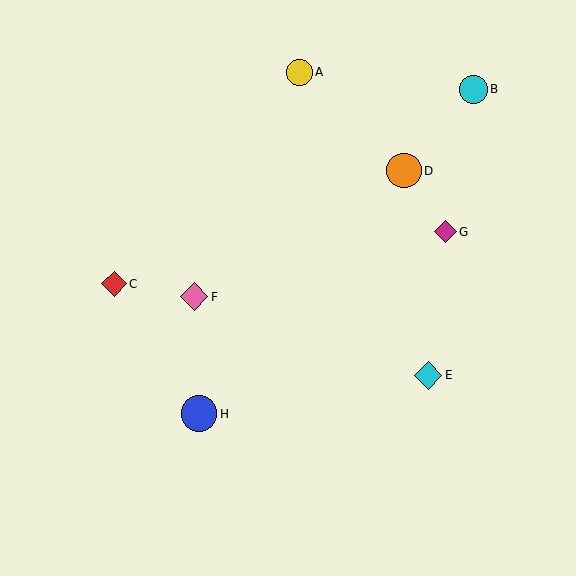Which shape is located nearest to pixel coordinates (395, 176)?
The orange circle (labeled D) at (404, 171) is nearest to that location.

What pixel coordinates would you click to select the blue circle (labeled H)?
Click at (199, 414) to select the blue circle H.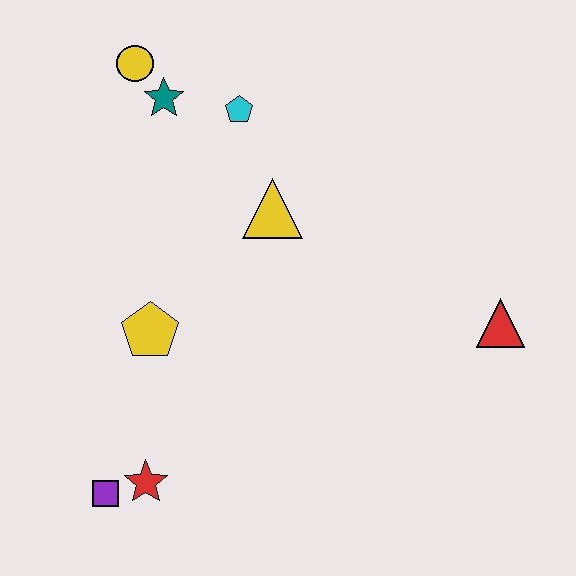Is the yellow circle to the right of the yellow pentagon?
No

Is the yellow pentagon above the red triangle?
No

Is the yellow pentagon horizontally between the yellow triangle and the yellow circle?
Yes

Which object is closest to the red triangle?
The yellow triangle is closest to the red triangle.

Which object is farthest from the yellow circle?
The red triangle is farthest from the yellow circle.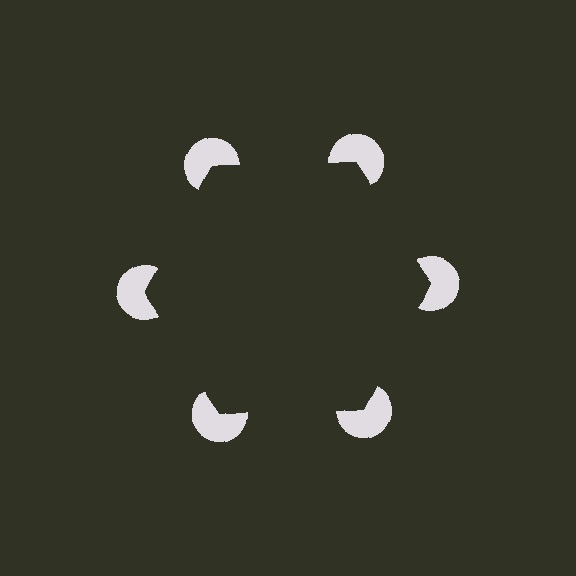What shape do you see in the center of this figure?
An illusory hexagon — its edges are inferred from the aligned wedge cuts in the pac-man discs, not physically drawn.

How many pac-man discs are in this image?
There are 6 — one at each vertex of the illusory hexagon.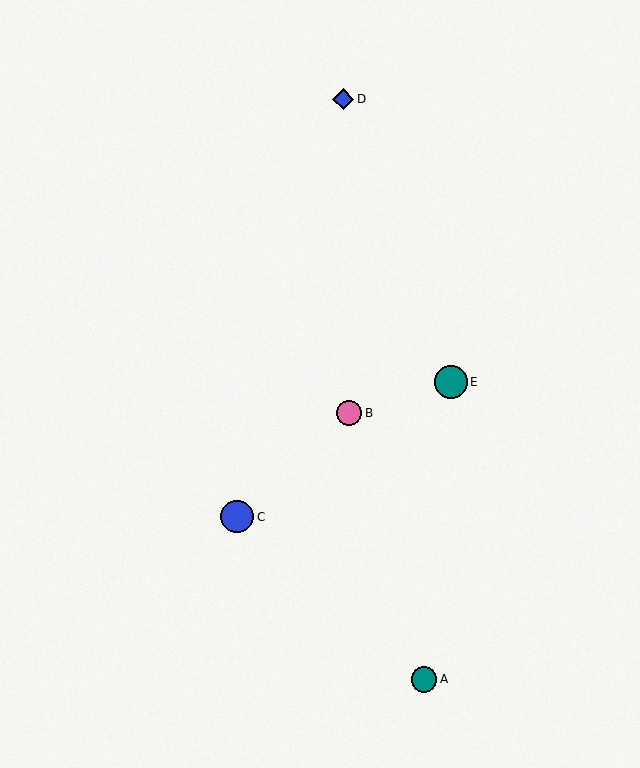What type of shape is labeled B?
Shape B is a pink circle.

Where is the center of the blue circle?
The center of the blue circle is at (237, 517).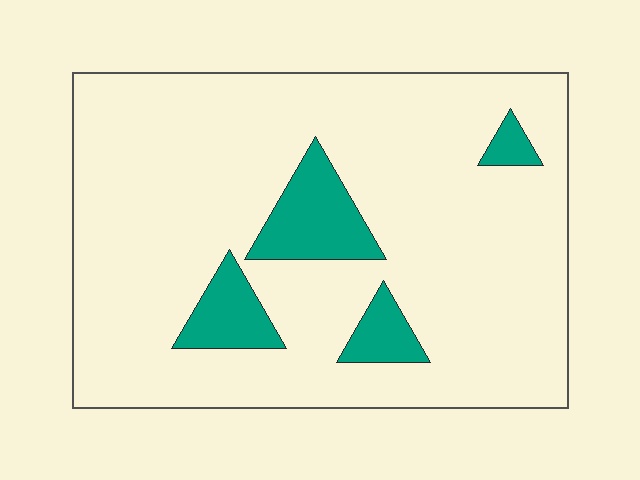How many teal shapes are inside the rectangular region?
4.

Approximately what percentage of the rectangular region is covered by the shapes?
Approximately 10%.